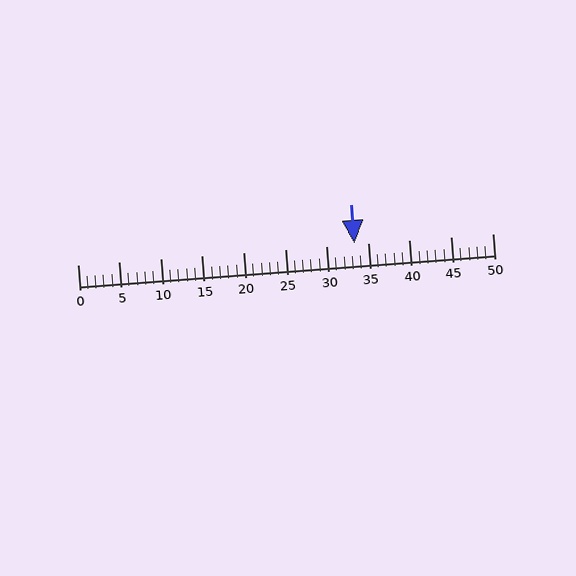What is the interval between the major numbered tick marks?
The major tick marks are spaced 5 units apart.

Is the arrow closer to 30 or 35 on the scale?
The arrow is closer to 35.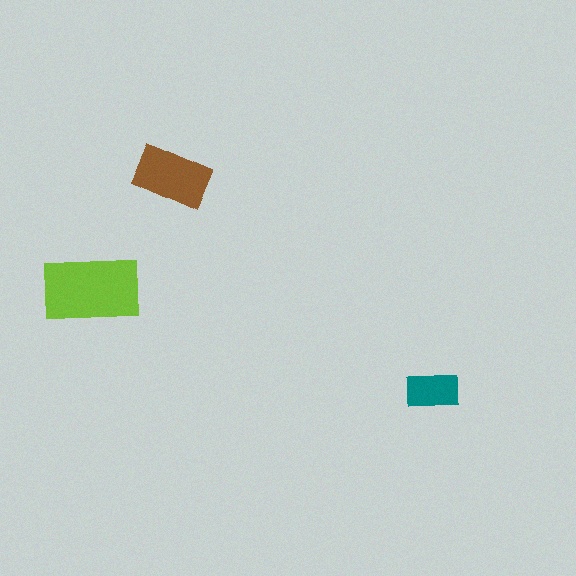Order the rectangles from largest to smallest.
the lime one, the brown one, the teal one.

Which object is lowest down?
The teal rectangle is bottommost.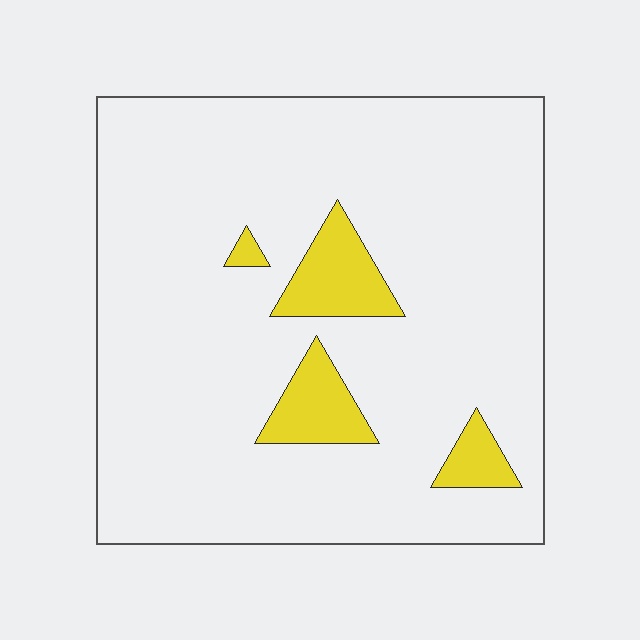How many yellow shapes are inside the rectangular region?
4.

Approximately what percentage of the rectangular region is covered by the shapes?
Approximately 10%.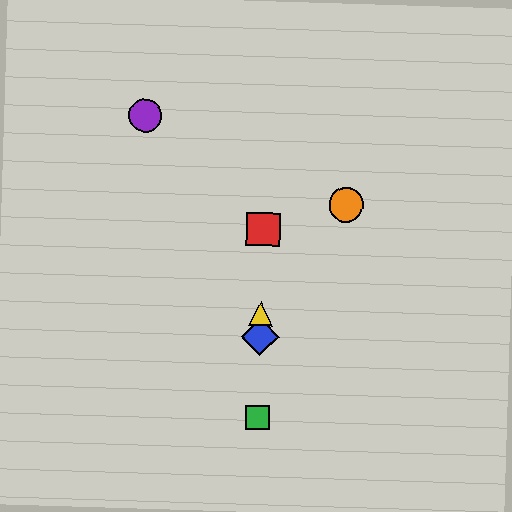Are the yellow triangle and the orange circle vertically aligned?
No, the yellow triangle is at x≈261 and the orange circle is at x≈346.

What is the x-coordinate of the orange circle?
The orange circle is at x≈346.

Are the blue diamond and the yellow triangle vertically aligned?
Yes, both are at x≈260.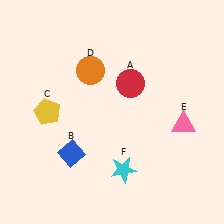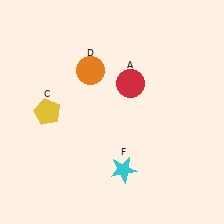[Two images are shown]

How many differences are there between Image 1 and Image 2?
There are 2 differences between the two images.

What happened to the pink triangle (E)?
The pink triangle (E) was removed in Image 2. It was in the bottom-right area of Image 1.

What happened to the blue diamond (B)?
The blue diamond (B) was removed in Image 2. It was in the bottom-left area of Image 1.